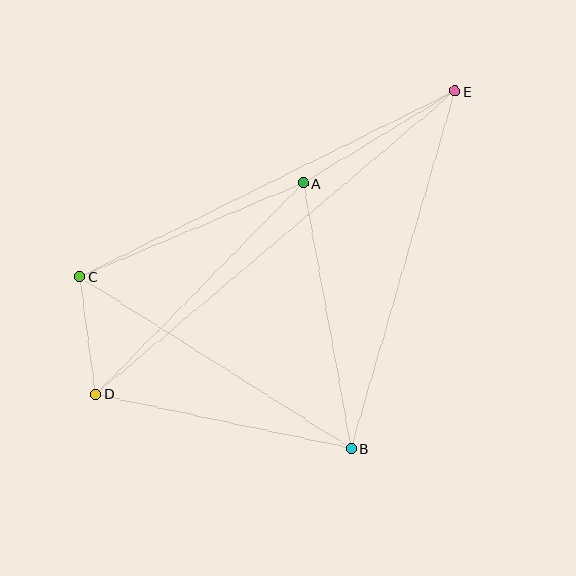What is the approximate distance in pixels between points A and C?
The distance between A and C is approximately 242 pixels.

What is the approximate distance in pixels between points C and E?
The distance between C and E is approximately 419 pixels.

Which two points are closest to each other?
Points C and D are closest to each other.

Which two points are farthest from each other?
Points D and E are farthest from each other.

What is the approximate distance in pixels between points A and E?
The distance between A and E is approximately 178 pixels.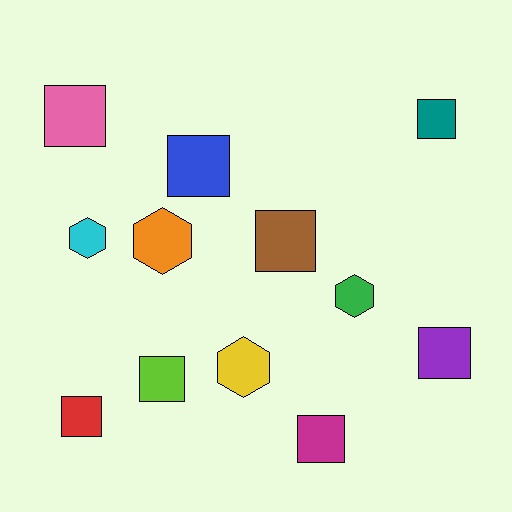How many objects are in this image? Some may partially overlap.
There are 12 objects.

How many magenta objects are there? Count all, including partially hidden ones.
There is 1 magenta object.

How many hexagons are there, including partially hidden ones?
There are 4 hexagons.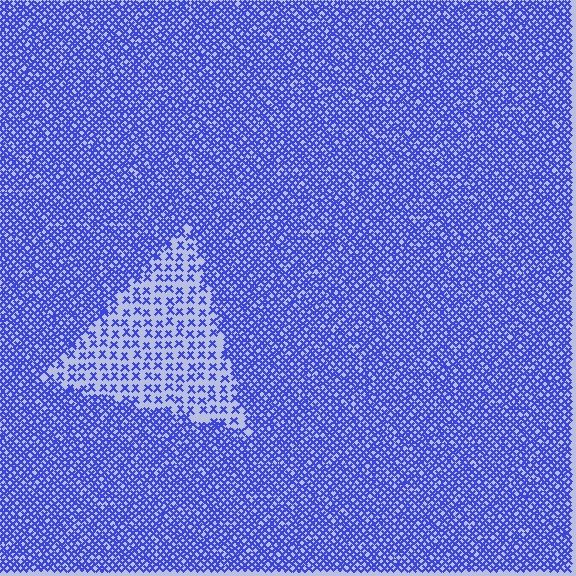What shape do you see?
I see a triangle.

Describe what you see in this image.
The image contains small blue elements arranged at two different densities. A triangle-shaped region is visible where the elements are less densely packed than the surrounding area.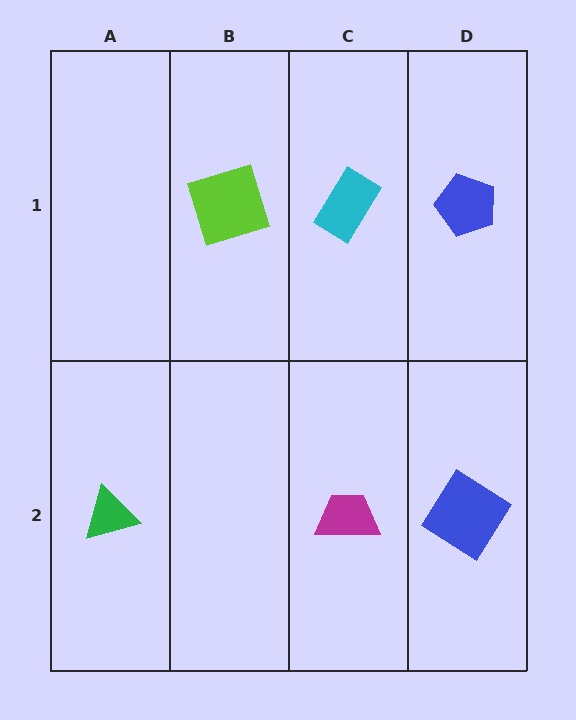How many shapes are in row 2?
3 shapes.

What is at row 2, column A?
A green triangle.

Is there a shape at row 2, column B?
No, that cell is empty.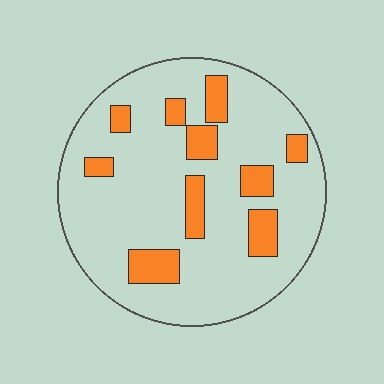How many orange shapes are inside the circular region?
10.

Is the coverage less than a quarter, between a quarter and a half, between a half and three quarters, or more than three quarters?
Less than a quarter.